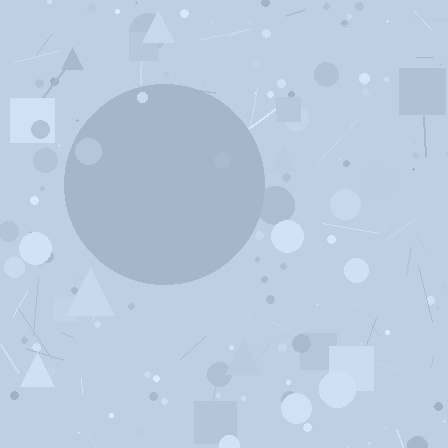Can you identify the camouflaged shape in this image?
The camouflaged shape is a circle.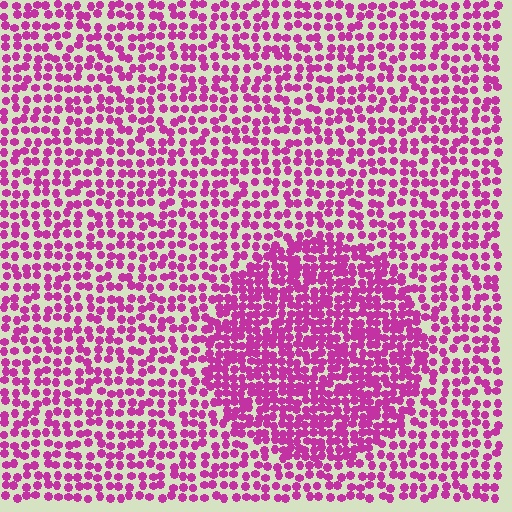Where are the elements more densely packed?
The elements are more densely packed inside the circle boundary.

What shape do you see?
I see a circle.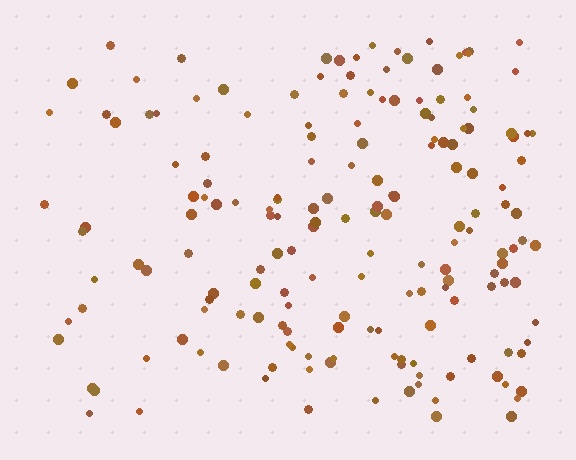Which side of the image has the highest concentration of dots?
The right.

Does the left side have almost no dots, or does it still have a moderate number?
Still a moderate number, just noticeably fewer than the right.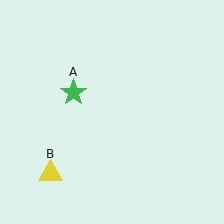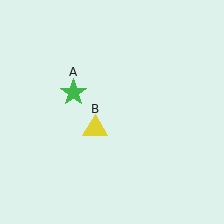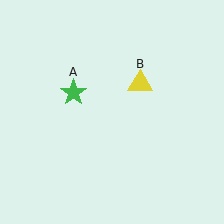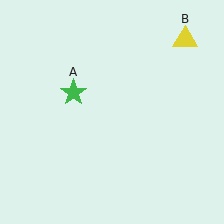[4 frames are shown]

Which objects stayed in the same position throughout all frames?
Green star (object A) remained stationary.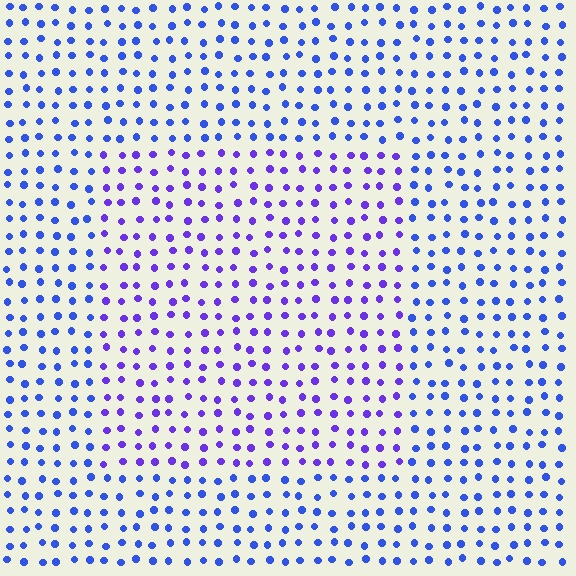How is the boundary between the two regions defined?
The boundary is defined purely by a slight shift in hue (about 31 degrees). Spacing, size, and orientation are identical on both sides.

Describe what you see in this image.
The image is filled with small blue elements in a uniform arrangement. A rectangle-shaped region is visible where the elements are tinted to a slightly different hue, forming a subtle color boundary.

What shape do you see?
I see a rectangle.